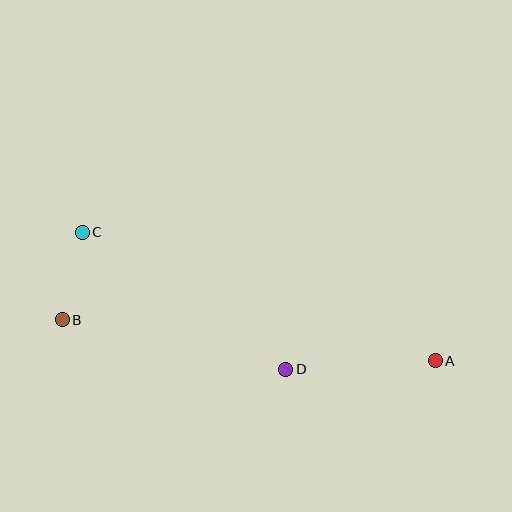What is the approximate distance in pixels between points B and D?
The distance between B and D is approximately 229 pixels.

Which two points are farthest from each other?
Points A and C are farthest from each other.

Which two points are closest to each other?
Points B and C are closest to each other.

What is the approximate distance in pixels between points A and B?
The distance between A and B is approximately 375 pixels.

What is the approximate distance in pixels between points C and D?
The distance between C and D is approximately 245 pixels.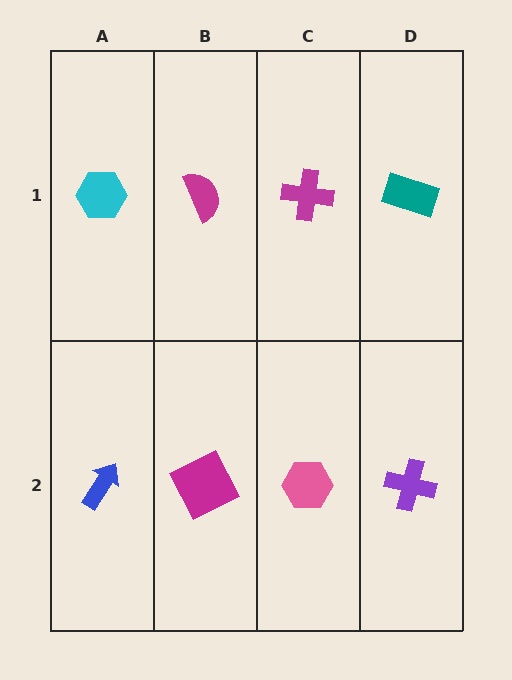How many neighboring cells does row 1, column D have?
2.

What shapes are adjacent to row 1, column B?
A magenta square (row 2, column B), a cyan hexagon (row 1, column A), a magenta cross (row 1, column C).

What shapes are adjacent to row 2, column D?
A teal rectangle (row 1, column D), a pink hexagon (row 2, column C).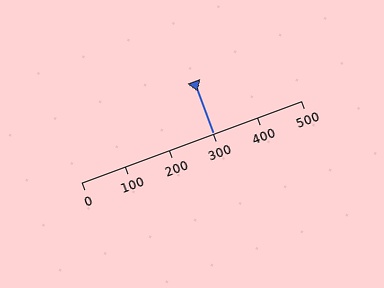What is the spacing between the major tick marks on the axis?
The major ticks are spaced 100 apart.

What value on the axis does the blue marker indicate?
The marker indicates approximately 300.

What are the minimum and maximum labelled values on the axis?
The axis runs from 0 to 500.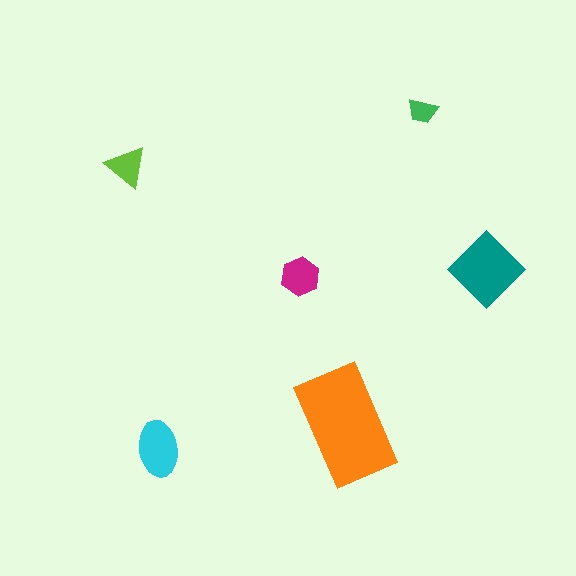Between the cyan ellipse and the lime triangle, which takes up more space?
The cyan ellipse.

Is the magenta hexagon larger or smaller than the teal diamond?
Smaller.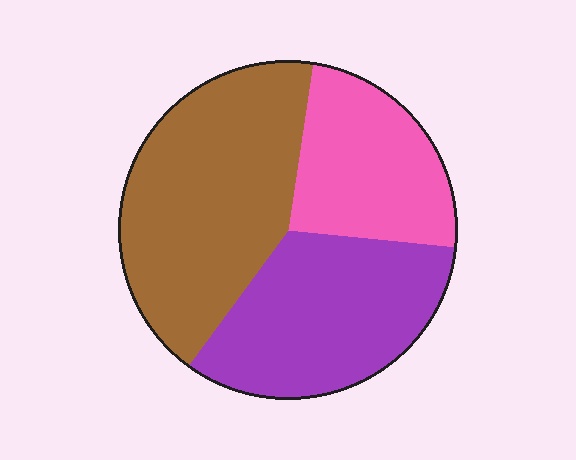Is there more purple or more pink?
Purple.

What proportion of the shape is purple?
Purple takes up about one third (1/3) of the shape.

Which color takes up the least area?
Pink, at roughly 25%.